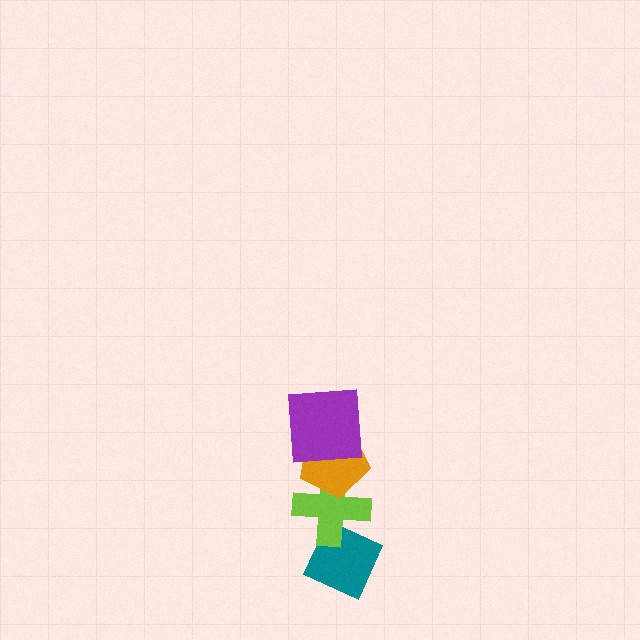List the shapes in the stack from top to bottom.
From top to bottom: the purple square, the orange pentagon, the lime cross, the teal diamond.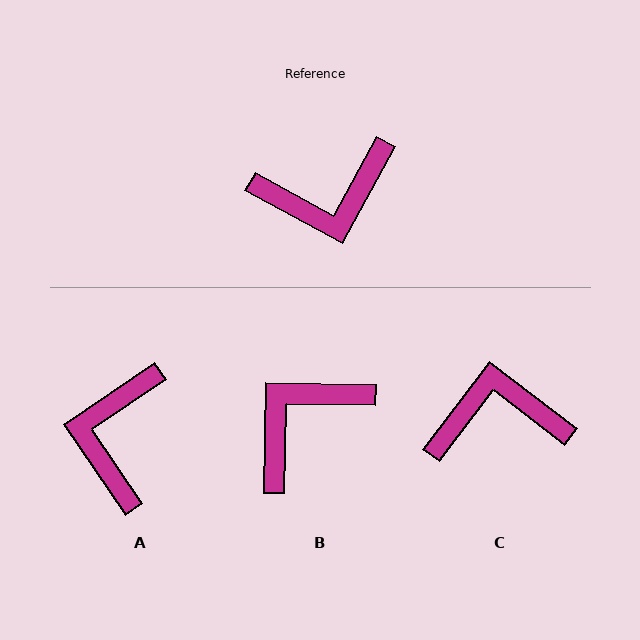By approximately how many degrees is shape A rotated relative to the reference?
Approximately 117 degrees clockwise.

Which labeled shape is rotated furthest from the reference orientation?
C, about 171 degrees away.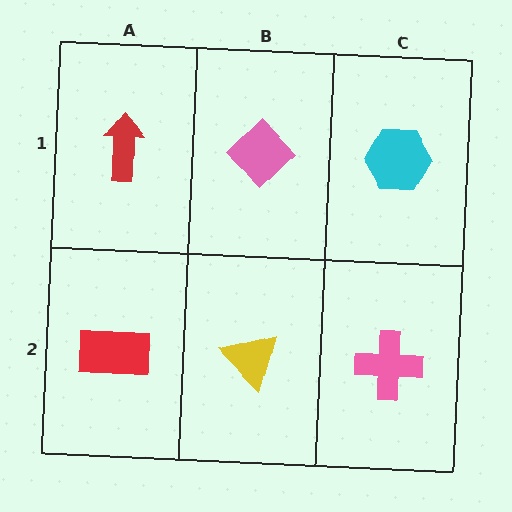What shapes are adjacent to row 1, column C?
A pink cross (row 2, column C), a pink diamond (row 1, column B).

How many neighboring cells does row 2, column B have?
3.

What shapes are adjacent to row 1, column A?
A red rectangle (row 2, column A), a pink diamond (row 1, column B).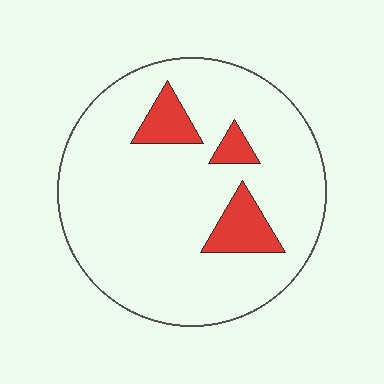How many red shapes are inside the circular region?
3.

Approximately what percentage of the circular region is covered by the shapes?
Approximately 10%.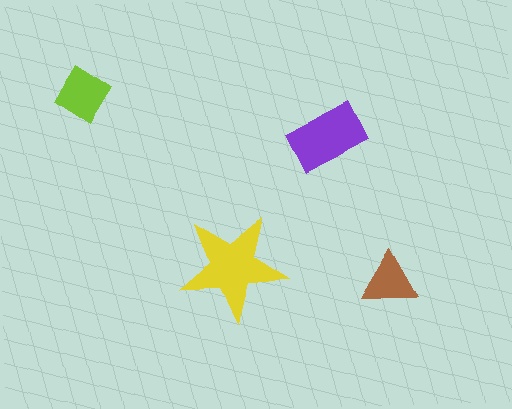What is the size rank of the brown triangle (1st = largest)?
4th.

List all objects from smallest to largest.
The brown triangle, the lime diamond, the purple rectangle, the yellow star.